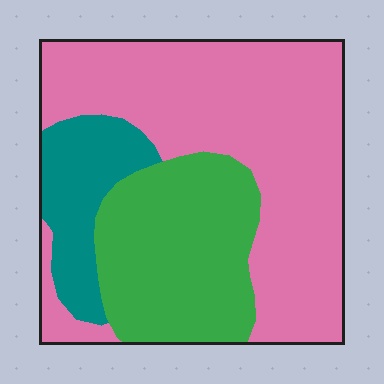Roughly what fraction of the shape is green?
Green takes up about one third (1/3) of the shape.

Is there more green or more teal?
Green.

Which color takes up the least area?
Teal, at roughly 15%.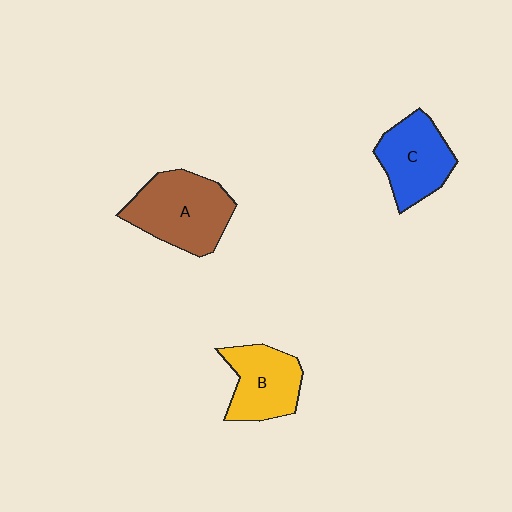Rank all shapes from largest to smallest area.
From largest to smallest: A (brown), C (blue), B (yellow).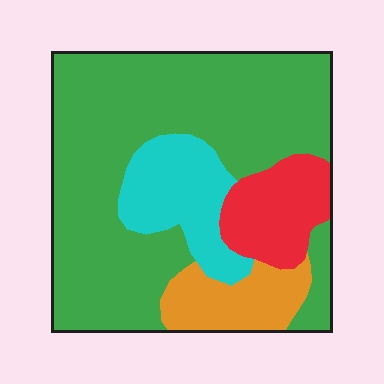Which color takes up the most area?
Green, at roughly 65%.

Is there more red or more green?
Green.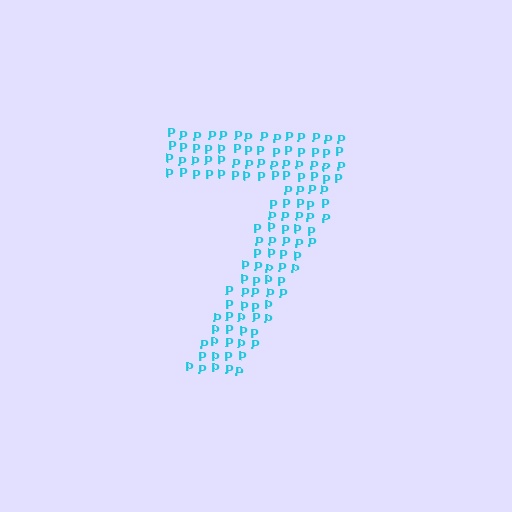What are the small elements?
The small elements are letter P's.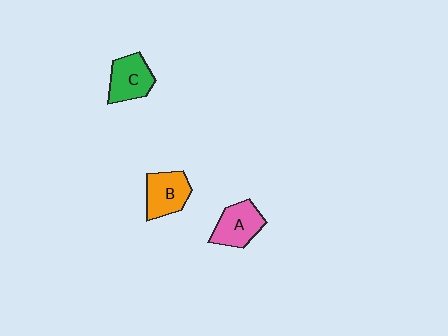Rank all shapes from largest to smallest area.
From largest to smallest: B (orange), A (pink), C (green).